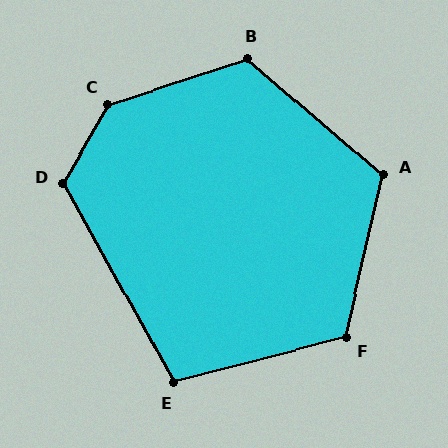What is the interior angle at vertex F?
Approximately 118 degrees (obtuse).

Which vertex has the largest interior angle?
C, at approximately 138 degrees.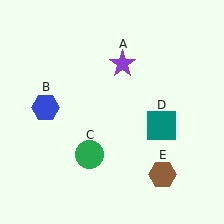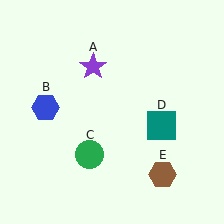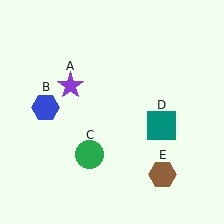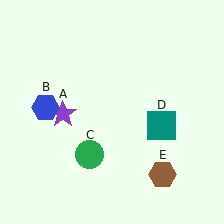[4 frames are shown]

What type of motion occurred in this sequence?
The purple star (object A) rotated counterclockwise around the center of the scene.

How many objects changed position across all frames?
1 object changed position: purple star (object A).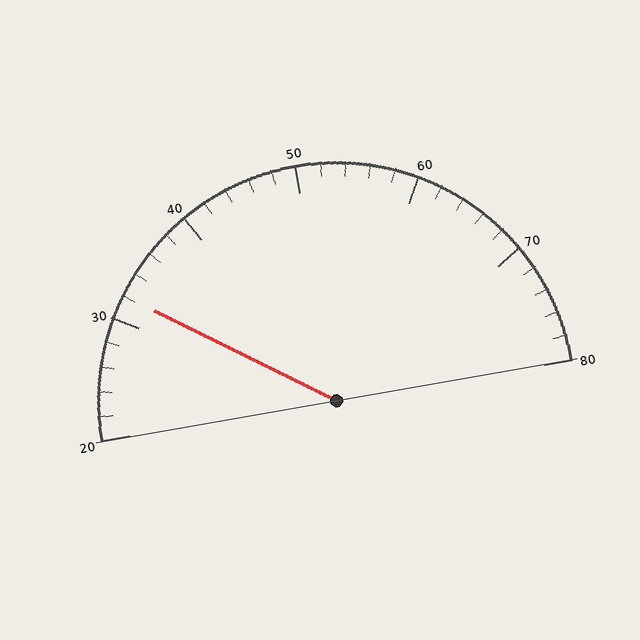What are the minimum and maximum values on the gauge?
The gauge ranges from 20 to 80.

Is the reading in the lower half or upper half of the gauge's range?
The reading is in the lower half of the range (20 to 80).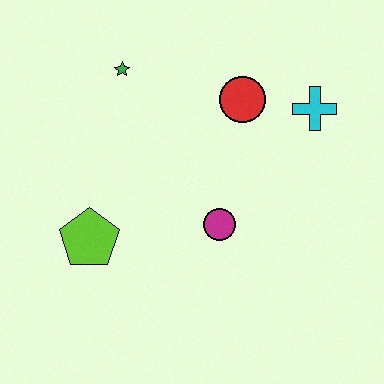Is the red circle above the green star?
No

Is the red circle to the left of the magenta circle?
No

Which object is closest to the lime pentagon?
The magenta circle is closest to the lime pentagon.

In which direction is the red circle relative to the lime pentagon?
The red circle is to the right of the lime pentagon.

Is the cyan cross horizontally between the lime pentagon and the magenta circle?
No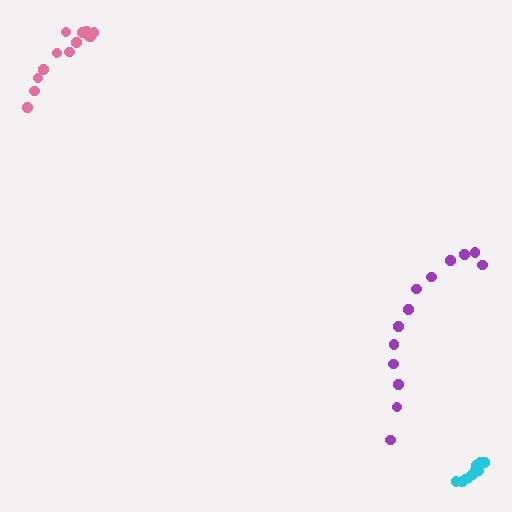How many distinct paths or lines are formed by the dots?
There are 3 distinct paths.